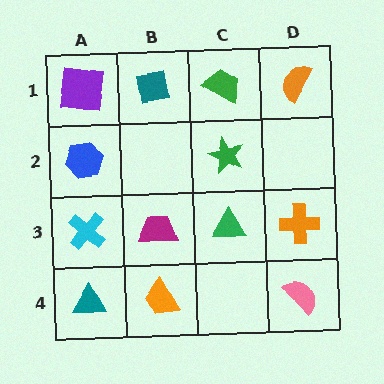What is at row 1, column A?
A purple square.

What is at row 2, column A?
A blue hexagon.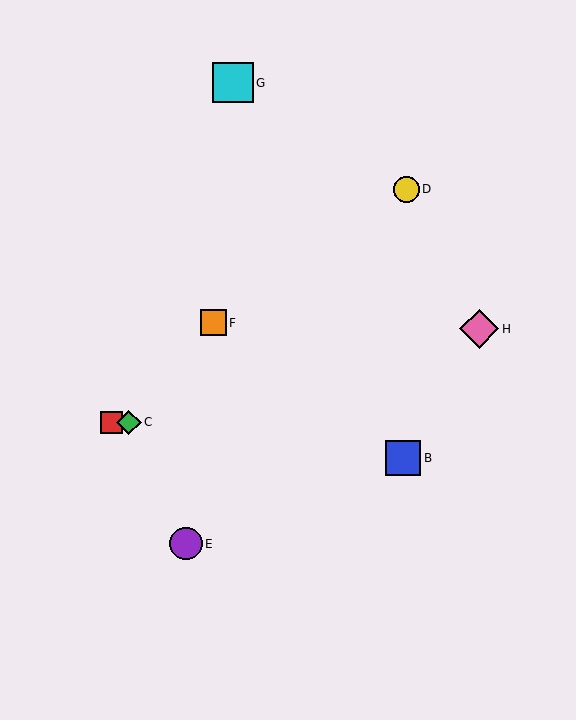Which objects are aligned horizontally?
Objects A, C are aligned horizontally.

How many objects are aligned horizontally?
2 objects (A, C) are aligned horizontally.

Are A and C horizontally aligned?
Yes, both are at y≈422.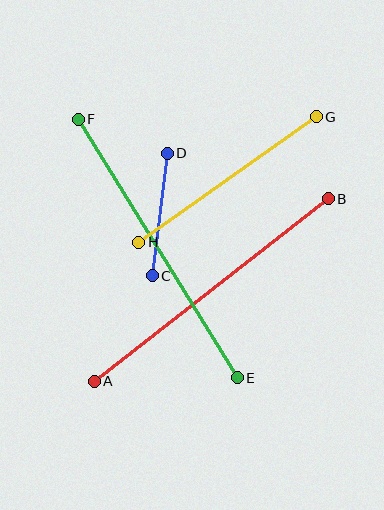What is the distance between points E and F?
The distance is approximately 304 pixels.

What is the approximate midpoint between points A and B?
The midpoint is at approximately (211, 290) pixels.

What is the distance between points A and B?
The distance is approximately 297 pixels.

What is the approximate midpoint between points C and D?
The midpoint is at approximately (160, 215) pixels.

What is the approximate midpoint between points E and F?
The midpoint is at approximately (158, 248) pixels.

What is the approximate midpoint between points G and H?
The midpoint is at approximately (227, 179) pixels.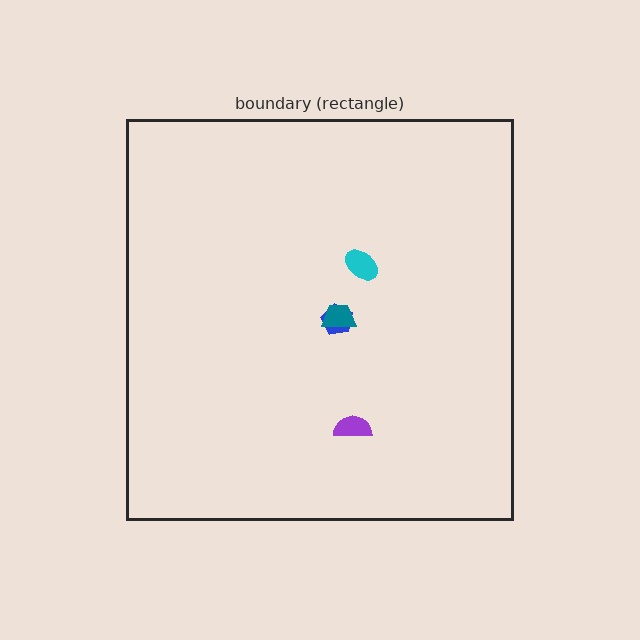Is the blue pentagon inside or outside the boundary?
Inside.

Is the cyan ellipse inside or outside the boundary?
Inside.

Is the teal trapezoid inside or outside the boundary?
Inside.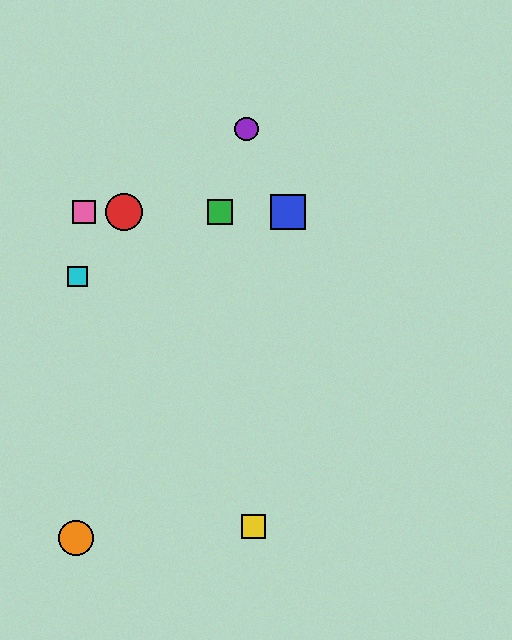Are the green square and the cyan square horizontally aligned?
No, the green square is at y≈212 and the cyan square is at y≈277.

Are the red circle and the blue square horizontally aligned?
Yes, both are at y≈212.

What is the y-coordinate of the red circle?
The red circle is at y≈212.